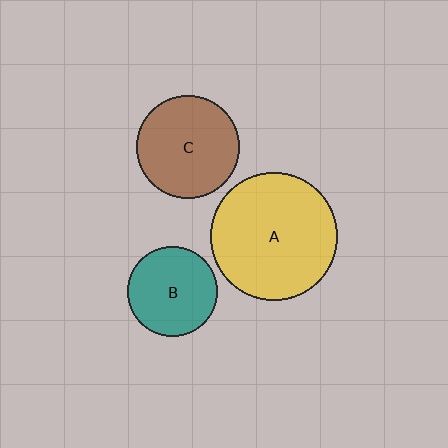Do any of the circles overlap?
No, none of the circles overlap.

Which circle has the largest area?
Circle A (yellow).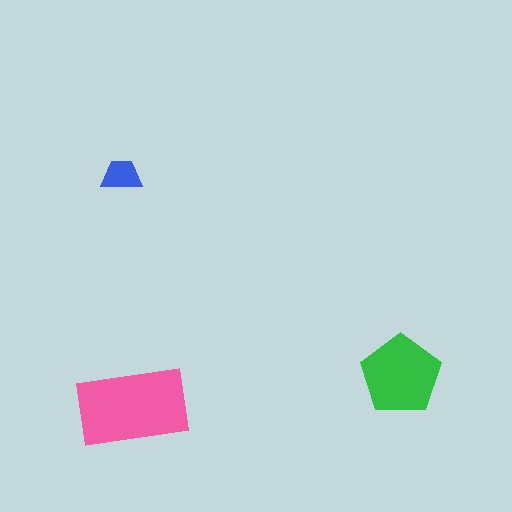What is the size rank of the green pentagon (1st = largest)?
2nd.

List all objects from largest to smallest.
The pink rectangle, the green pentagon, the blue trapezoid.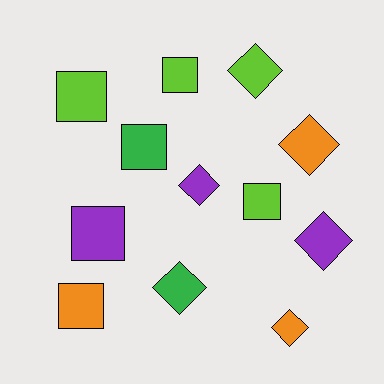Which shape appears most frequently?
Square, with 6 objects.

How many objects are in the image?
There are 12 objects.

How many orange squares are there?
There is 1 orange square.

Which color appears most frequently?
Lime, with 4 objects.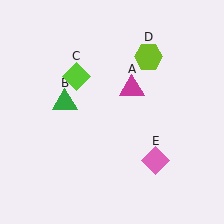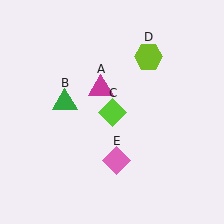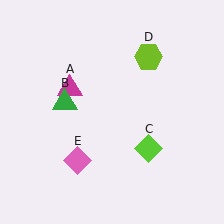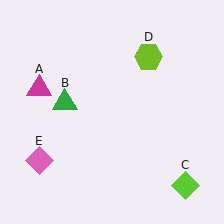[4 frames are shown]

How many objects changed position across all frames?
3 objects changed position: magenta triangle (object A), lime diamond (object C), pink diamond (object E).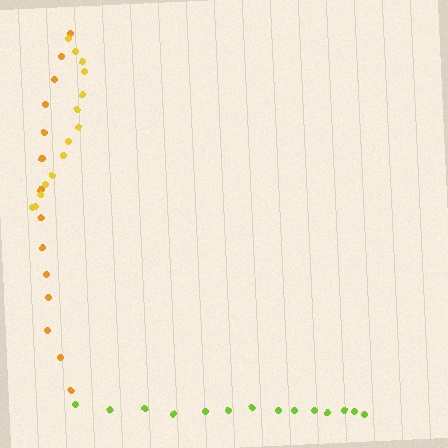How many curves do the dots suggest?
There are 3 distinct paths.